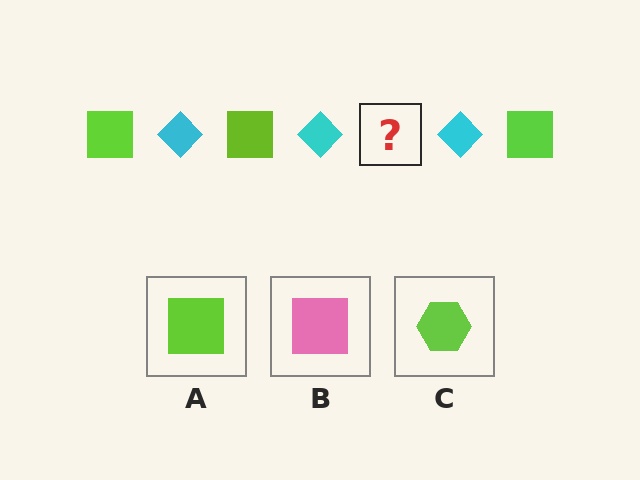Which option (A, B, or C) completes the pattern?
A.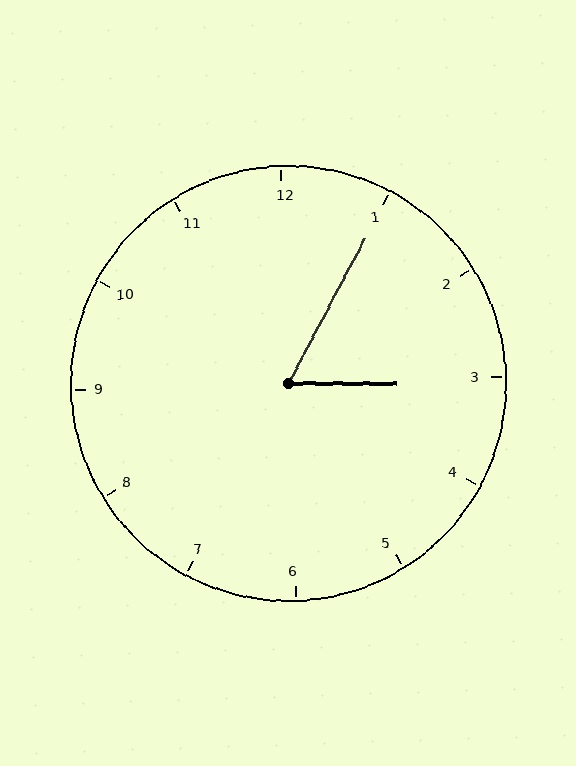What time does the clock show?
3:05.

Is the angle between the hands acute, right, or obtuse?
It is acute.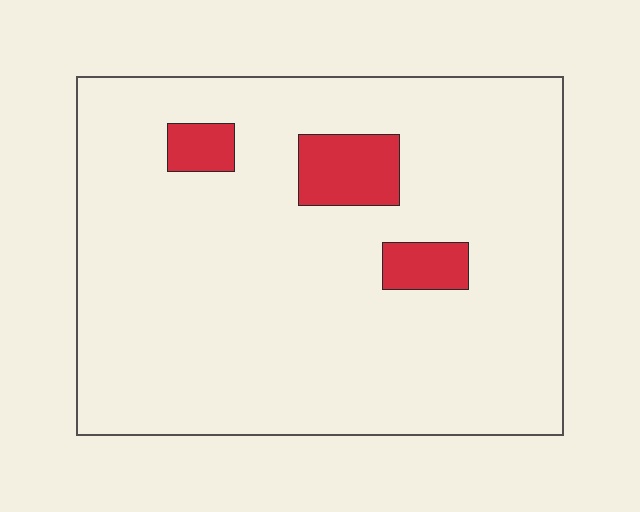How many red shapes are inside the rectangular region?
3.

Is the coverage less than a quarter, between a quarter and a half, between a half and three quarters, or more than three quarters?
Less than a quarter.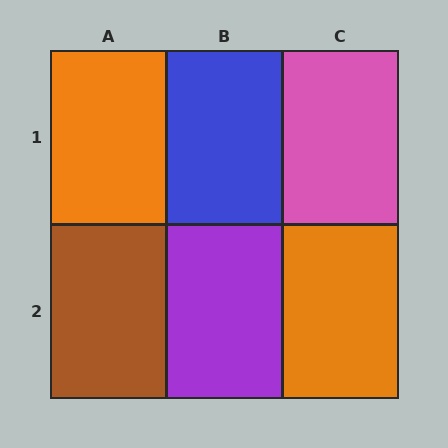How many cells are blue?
1 cell is blue.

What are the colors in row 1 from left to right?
Orange, blue, pink.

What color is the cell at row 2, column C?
Orange.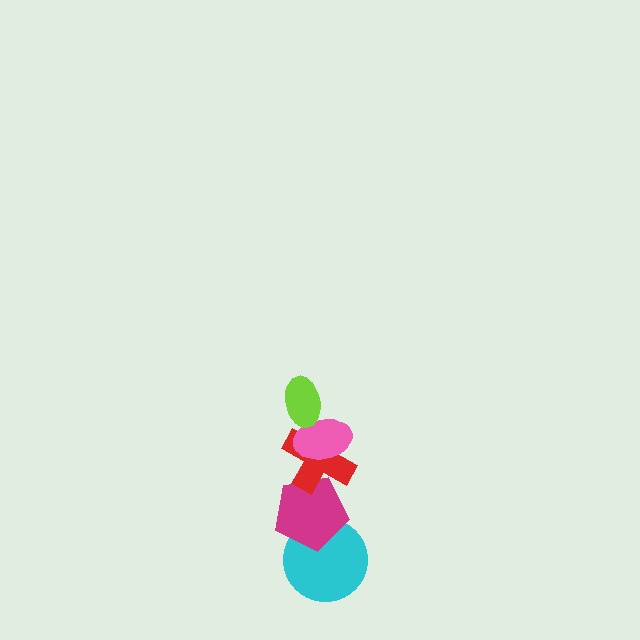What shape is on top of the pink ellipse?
The lime ellipse is on top of the pink ellipse.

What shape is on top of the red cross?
The pink ellipse is on top of the red cross.